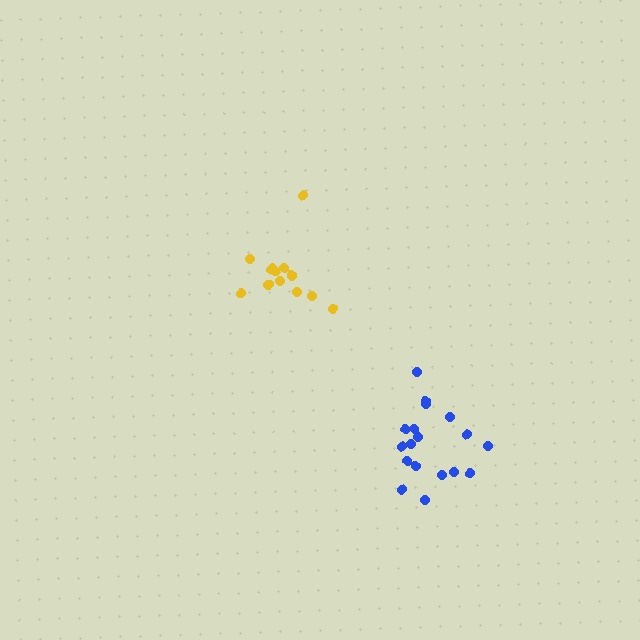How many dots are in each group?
Group 1: 13 dots, Group 2: 18 dots (31 total).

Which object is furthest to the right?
The blue cluster is rightmost.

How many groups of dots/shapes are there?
There are 2 groups.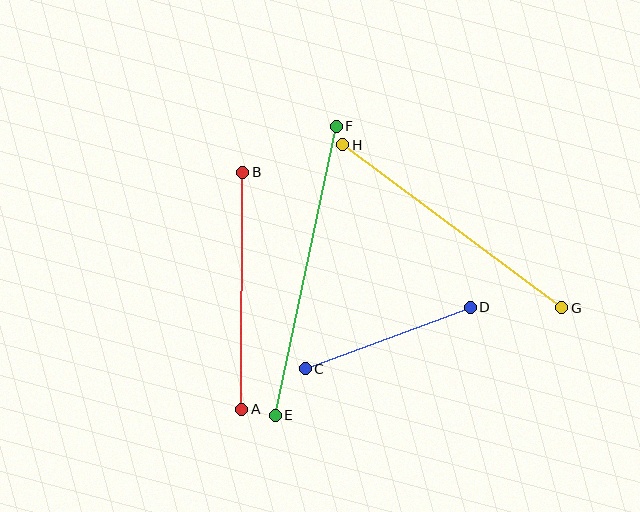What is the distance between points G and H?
The distance is approximately 273 pixels.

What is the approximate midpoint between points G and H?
The midpoint is at approximately (452, 226) pixels.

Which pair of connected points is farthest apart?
Points E and F are farthest apart.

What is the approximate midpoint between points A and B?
The midpoint is at approximately (242, 291) pixels.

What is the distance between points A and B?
The distance is approximately 237 pixels.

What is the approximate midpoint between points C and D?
The midpoint is at approximately (388, 338) pixels.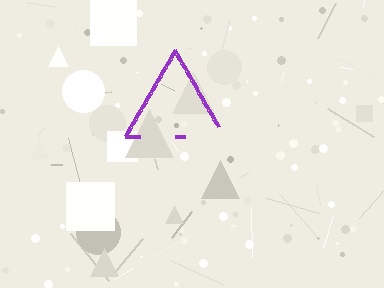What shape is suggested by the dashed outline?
The dashed outline suggests a triangle.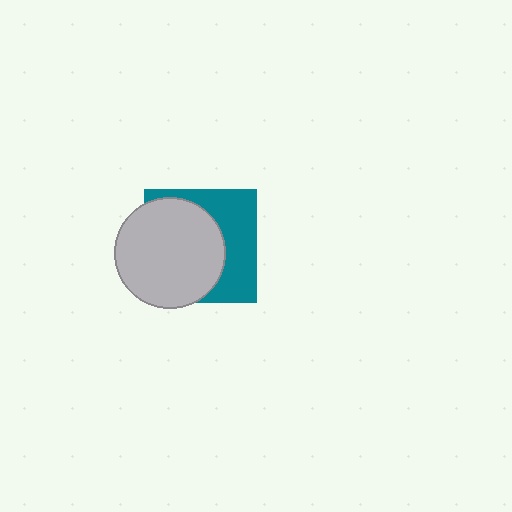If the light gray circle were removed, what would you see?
You would see the complete teal square.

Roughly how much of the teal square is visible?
A small part of it is visible (roughly 42%).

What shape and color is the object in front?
The object in front is a light gray circle.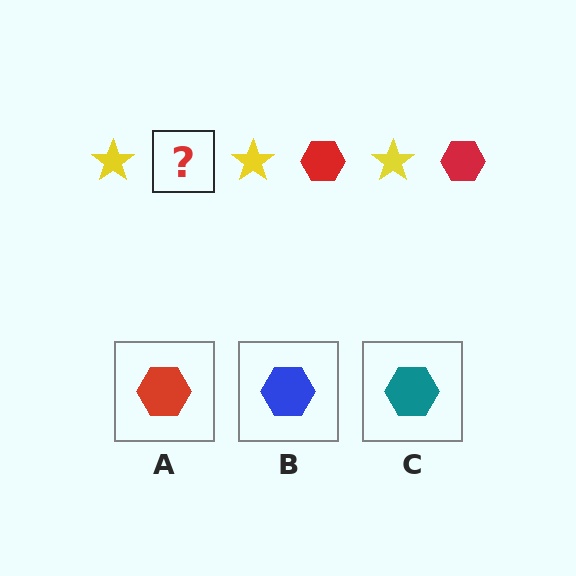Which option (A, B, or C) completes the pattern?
A.